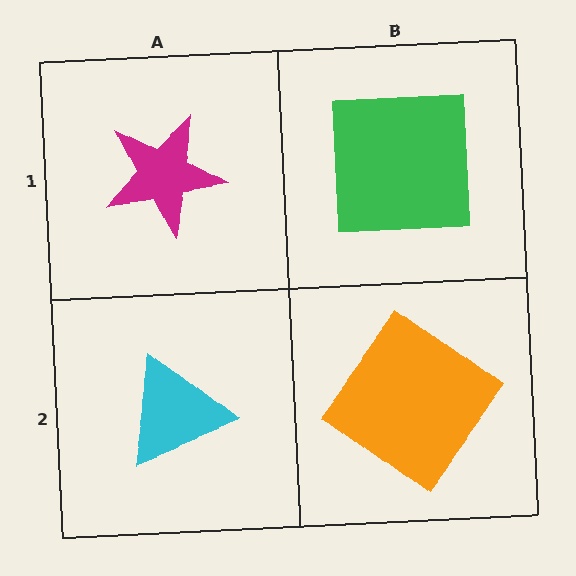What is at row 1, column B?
A green square.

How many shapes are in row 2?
2 shapes.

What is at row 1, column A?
A magenta star.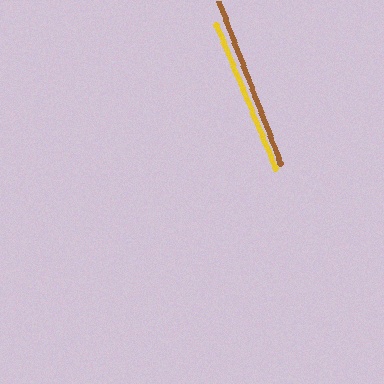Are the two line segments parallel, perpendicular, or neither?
Parallel — their directions differ by only 1.4°.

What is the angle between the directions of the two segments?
Approximately 1 degree.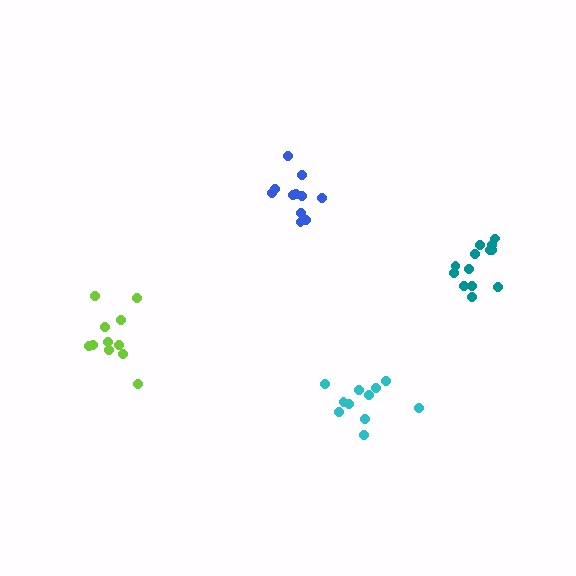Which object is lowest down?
The cyan cluster is bottommost.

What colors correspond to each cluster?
The clusters are colored: lime, blue, teal, cyan.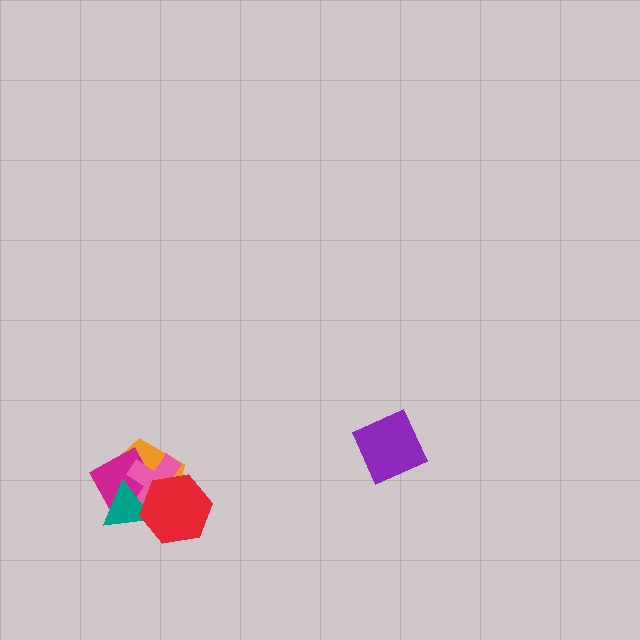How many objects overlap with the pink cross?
4 objects overlap with the pink cross.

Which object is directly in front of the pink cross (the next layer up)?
The teal triangle is directly in front of the pink cross.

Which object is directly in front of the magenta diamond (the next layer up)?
The pink cross is directly in front of the magenta diamond.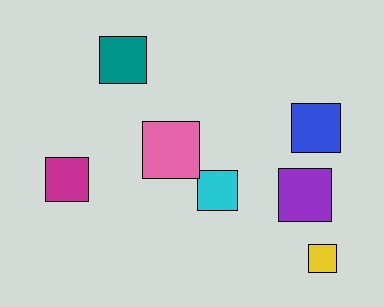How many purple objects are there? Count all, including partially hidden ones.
There is 1 purple object.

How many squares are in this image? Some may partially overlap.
There are 7 squares.